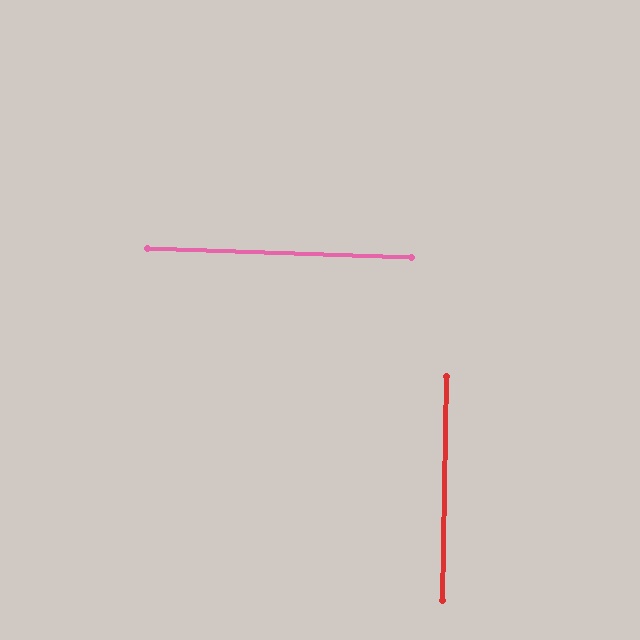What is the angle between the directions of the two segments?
Approximately 89 degrees.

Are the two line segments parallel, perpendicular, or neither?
Perpendicular — they meet at approximately 89°.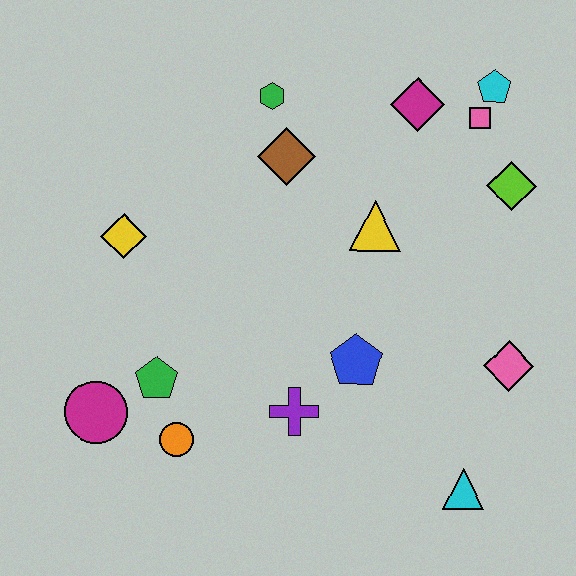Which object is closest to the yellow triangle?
The brown diamond is closest to the yellow triangle.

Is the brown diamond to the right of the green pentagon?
Yes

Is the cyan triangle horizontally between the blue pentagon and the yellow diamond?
No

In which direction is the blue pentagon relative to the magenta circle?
The blue pentagon is to the right of the magenta circle.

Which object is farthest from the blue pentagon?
The cyan pentagon is farthest from the blue pentagon.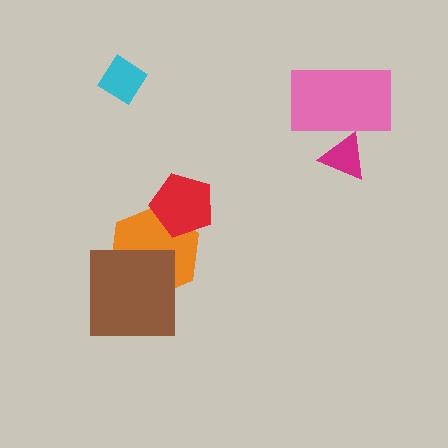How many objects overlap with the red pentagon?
1 object overlaps with the red pentagon.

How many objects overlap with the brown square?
1 object overlaps with the brown square.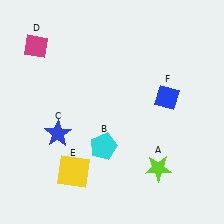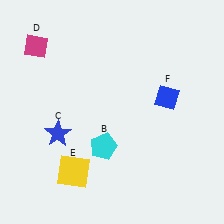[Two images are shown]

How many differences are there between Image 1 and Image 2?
There is 1 difference between the two images.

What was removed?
The lime star (A) was removed in Image 2.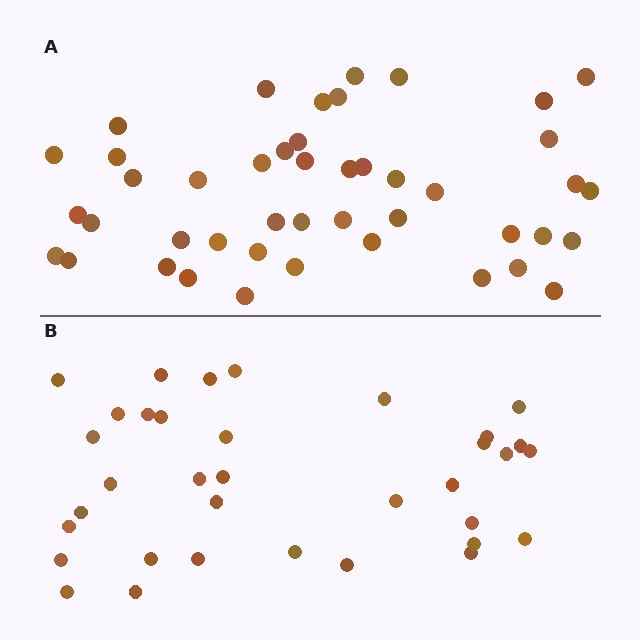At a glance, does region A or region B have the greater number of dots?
Region A (the top region) has more dots.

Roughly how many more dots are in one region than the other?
Region A has roughly 10 or so more dots than region B.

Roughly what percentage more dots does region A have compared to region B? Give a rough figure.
About 30% more.